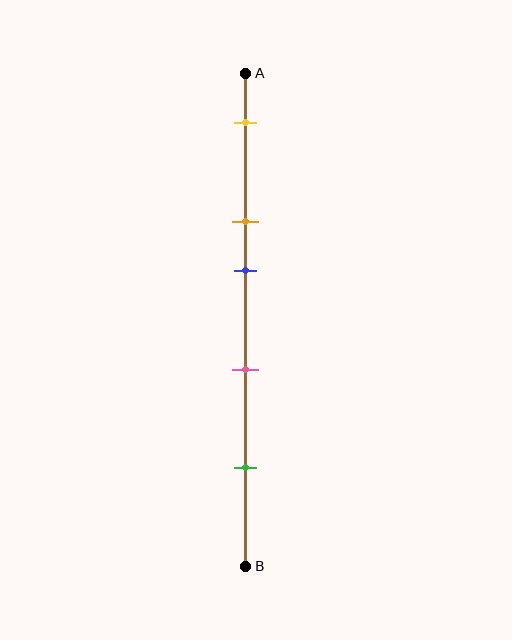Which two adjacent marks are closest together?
The orange and blue marks are the closest adjacent pair.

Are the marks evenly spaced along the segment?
No, the marks are not evenly spaced.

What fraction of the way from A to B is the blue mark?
The blue mark is approximately 40% (0.4) of the way from A to B.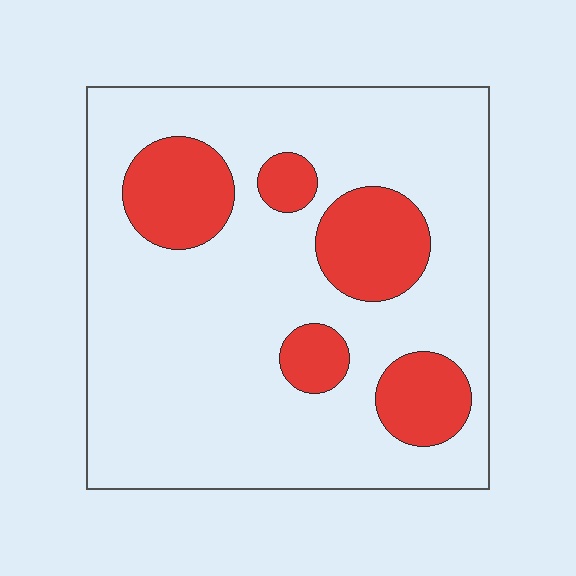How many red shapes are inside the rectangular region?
5.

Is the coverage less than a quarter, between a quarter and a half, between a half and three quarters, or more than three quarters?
Less than a quarter.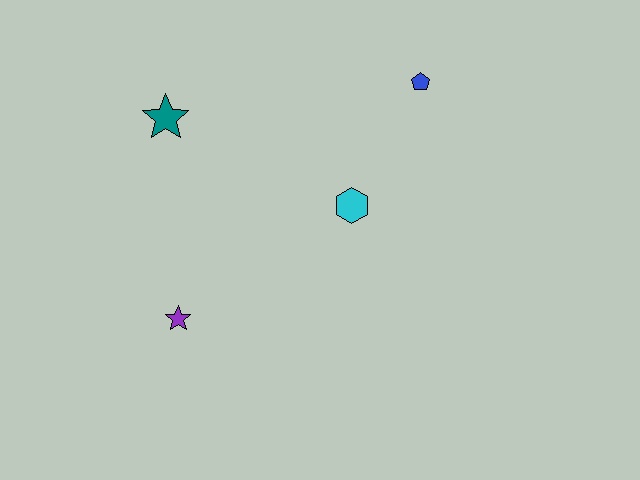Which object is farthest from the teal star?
The blue pentagon is farthest from the teal star.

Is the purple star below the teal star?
Yes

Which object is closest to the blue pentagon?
The cyan hexagon is closest to the blue pentagon.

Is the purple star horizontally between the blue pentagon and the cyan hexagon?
No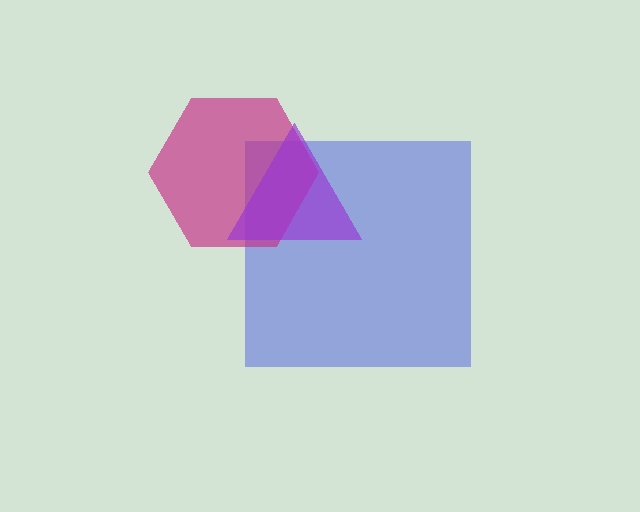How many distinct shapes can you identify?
There are 3 distinct shapes: a blue square, a magenta hexagon, a purple triangle.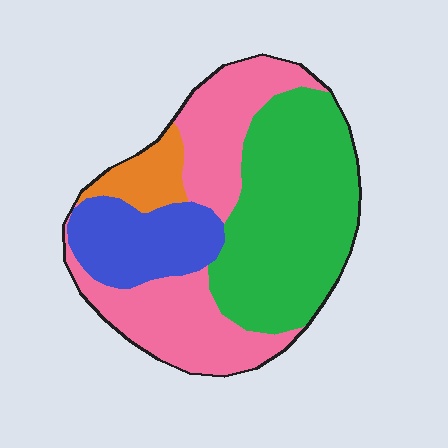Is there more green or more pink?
Green.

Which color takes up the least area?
Orange, at roughly 5%.